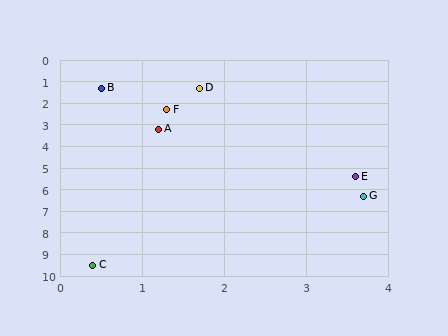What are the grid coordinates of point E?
Point E is at approximately (3.6, 5.4).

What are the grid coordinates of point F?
Point F is at approximately (1.3, 2.3).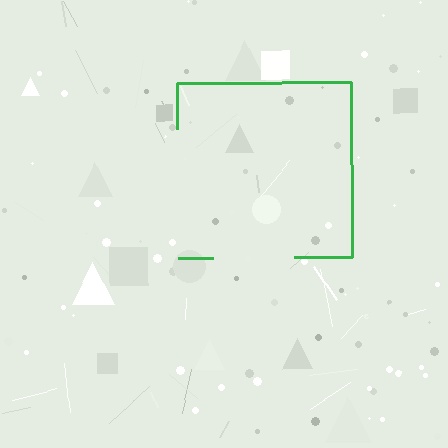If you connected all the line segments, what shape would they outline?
They would outline a square.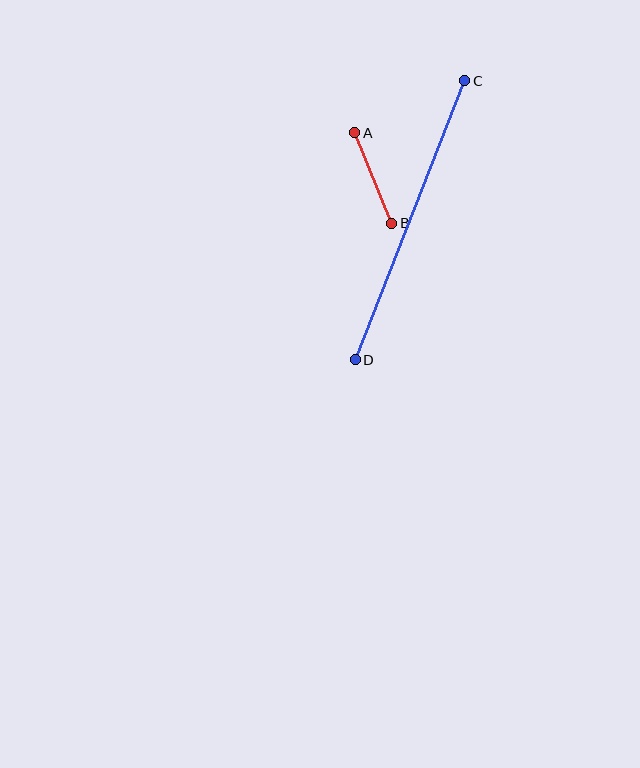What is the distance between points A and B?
The distance is approximately 98 pixels.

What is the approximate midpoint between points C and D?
The midpoint is at approximately (410, 220) pixels.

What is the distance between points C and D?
The distance is approximately 300 pixels.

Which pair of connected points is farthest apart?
Points C and D are farthest apart.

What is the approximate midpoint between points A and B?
The midpoint is at approximately (373, 178) pixels.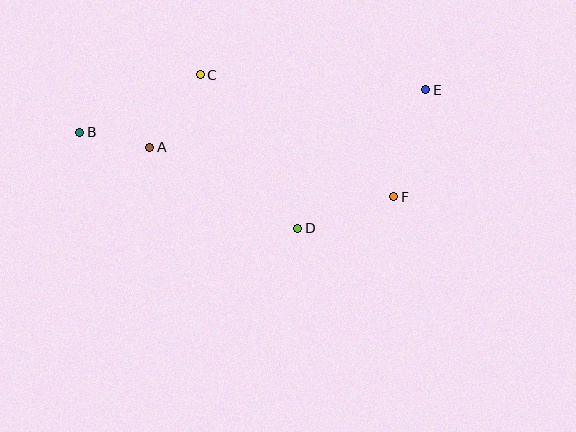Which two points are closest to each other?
Points A and B are closest to each other.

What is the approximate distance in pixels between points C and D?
The distance between C and D is approximately 182 pixels.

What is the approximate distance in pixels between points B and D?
The distance between B and D is approximately 238 pixels.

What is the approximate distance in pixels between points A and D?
The distance between A and D is approximately 169 pixels.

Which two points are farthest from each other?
Points B and E are farthest from each other.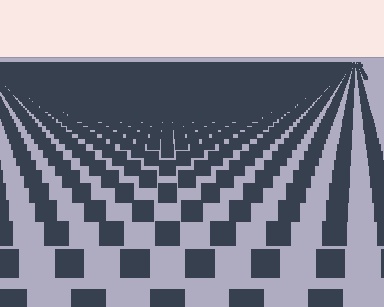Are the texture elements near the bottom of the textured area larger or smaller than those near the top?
Larger. Near the bottom, elements are closer to the viewer and appear at a bigger on-screen size.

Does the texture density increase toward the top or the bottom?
Density increases toward the top.